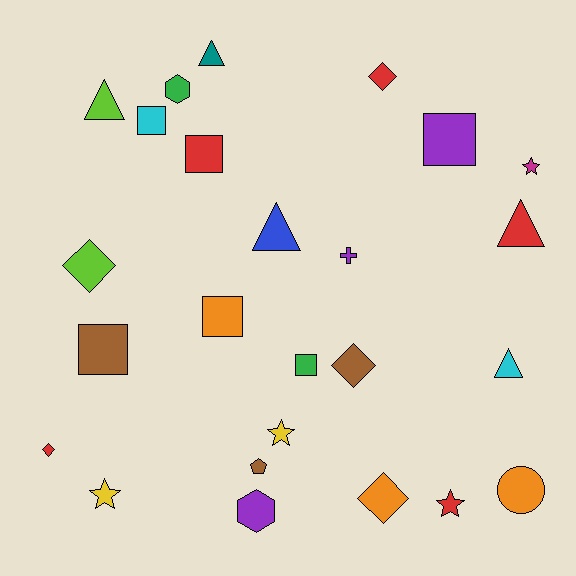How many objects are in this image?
There are 25 objects.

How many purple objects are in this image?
There are 3 purple objects.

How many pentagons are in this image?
There is 1 pentagon.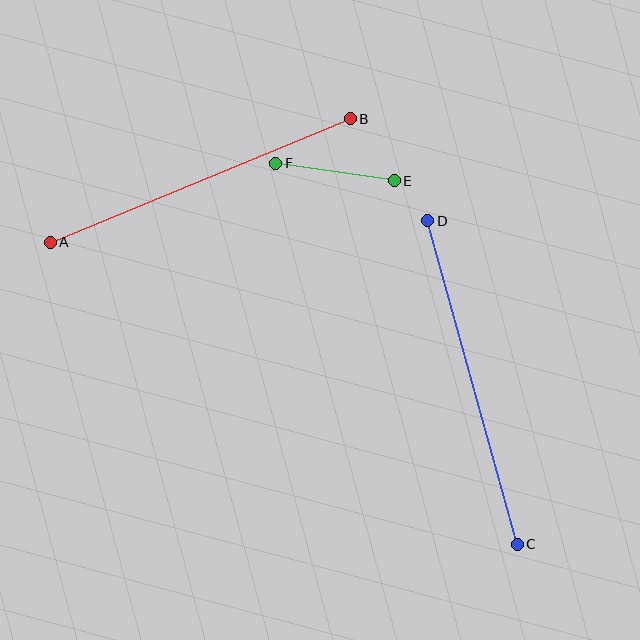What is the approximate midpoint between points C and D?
The midpoint is at approximately (473, 383) pixels.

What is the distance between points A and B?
The distance is approximately 324 pixels.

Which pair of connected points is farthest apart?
Points C and D are farthest apart.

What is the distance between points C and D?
The distance is approximately 336 pixels.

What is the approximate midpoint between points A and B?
The midpoint is at approximately (200, 181) pixels.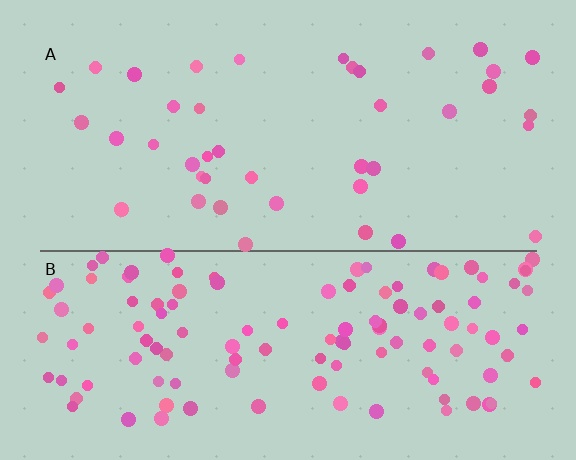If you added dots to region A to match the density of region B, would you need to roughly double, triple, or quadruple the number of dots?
Approximately triple.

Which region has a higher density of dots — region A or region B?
B (the bottom).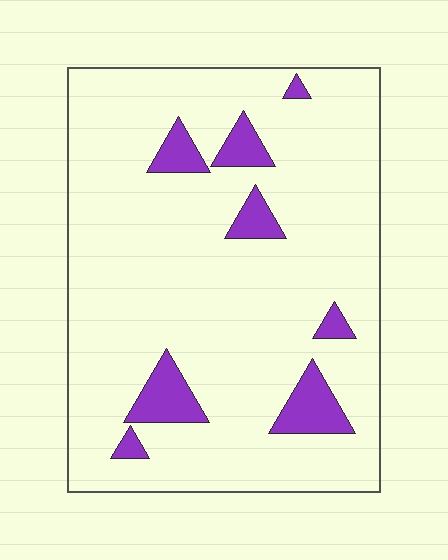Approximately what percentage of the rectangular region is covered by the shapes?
Approximately 10%.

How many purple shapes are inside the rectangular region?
8.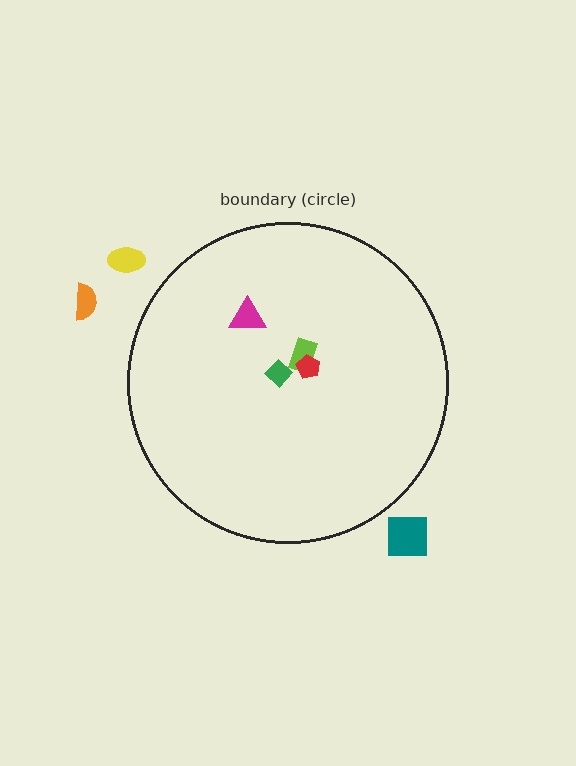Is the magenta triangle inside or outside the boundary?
Inside.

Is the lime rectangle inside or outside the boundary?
Inside.